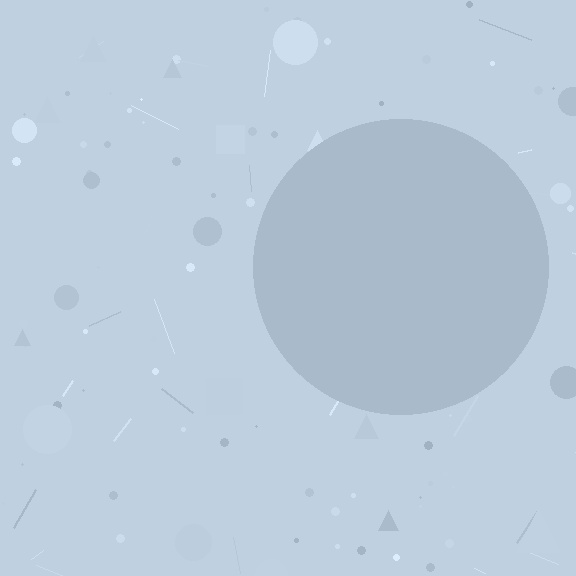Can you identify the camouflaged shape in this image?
The camouflaged shape is a circle.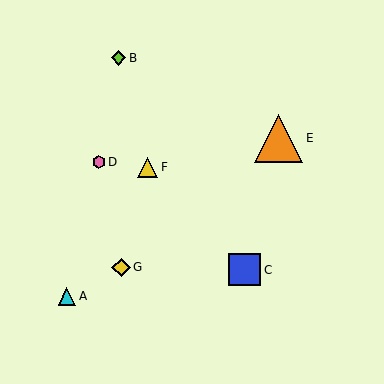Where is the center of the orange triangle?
The center of the orange triangle is at (279, 138).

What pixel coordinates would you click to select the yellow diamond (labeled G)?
Click at (121, 267) to select the yellow diamond G.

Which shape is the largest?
The orange triangle (labeled E) is the largest.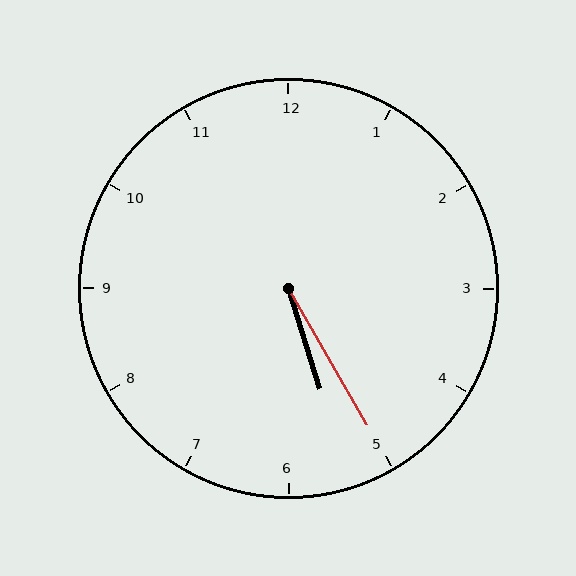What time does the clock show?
5:25.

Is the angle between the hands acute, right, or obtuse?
It is acute.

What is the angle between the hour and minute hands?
Approximately 12 degrees.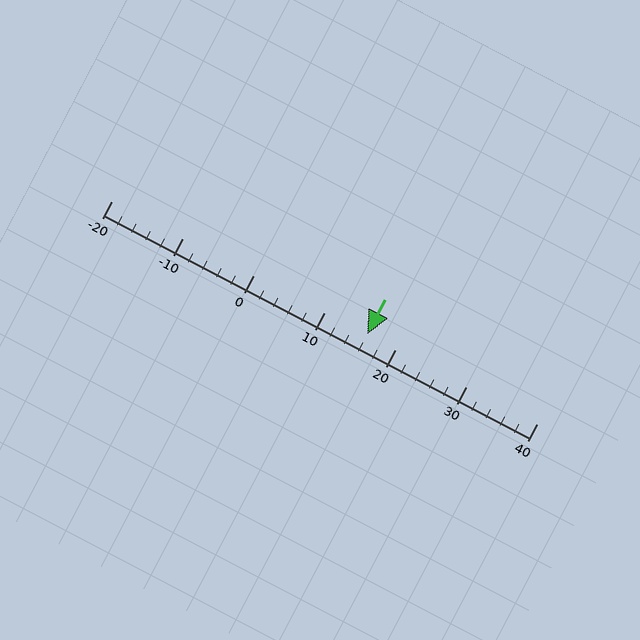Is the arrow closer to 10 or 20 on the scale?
The arrow is closer to 20.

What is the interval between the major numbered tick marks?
The major tick marks are spaced 10 units apart.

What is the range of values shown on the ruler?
The ruler shows values from -20 to 40.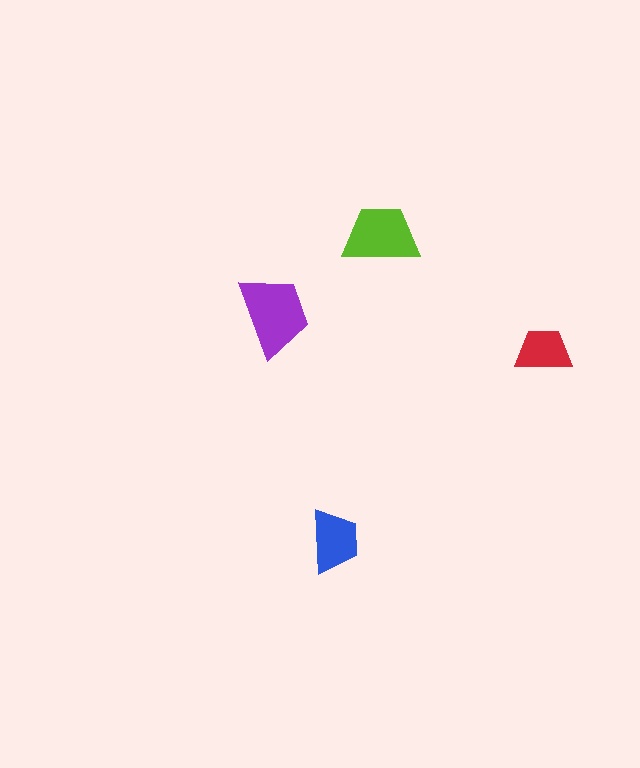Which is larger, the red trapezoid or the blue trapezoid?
The blue one.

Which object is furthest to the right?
The red trapezoid is rightmost.